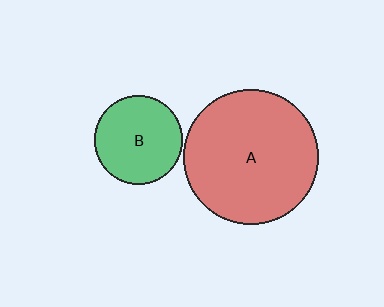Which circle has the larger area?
Circle A (red).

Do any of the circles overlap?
No, none of the circles overlap.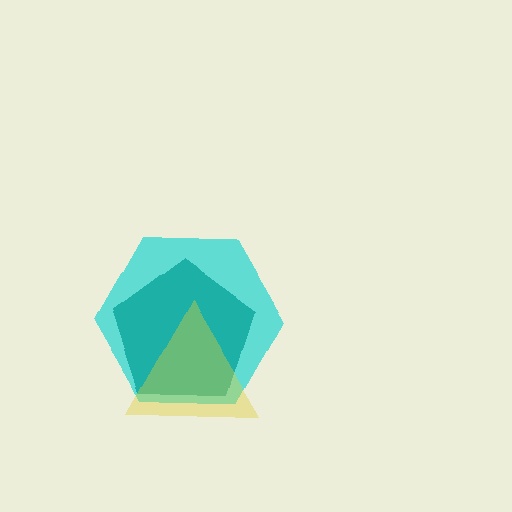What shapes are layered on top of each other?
The layered shapes are: a cyan hexagon, a teal pentagon, a yellow triangle.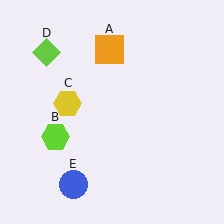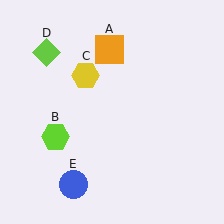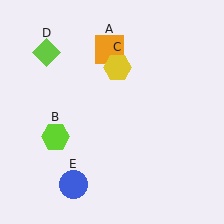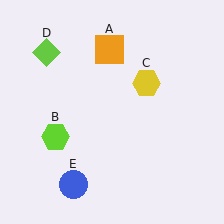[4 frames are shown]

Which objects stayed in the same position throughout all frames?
Orange square (object A) and lime hexagon (object B) and lime diamond (object D) and blue circle (object E) remained stationary.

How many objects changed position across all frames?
1 object changed position: yellow hexagon (object C).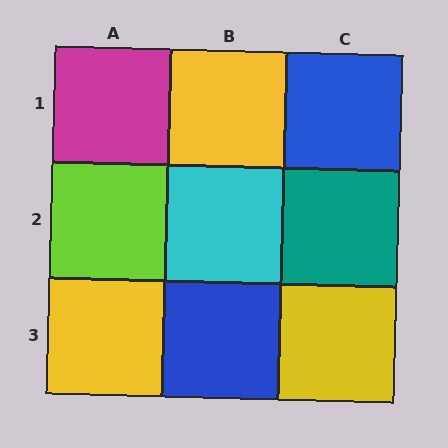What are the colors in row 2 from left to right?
Lime, cyan, teal.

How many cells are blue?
2 cells are blue.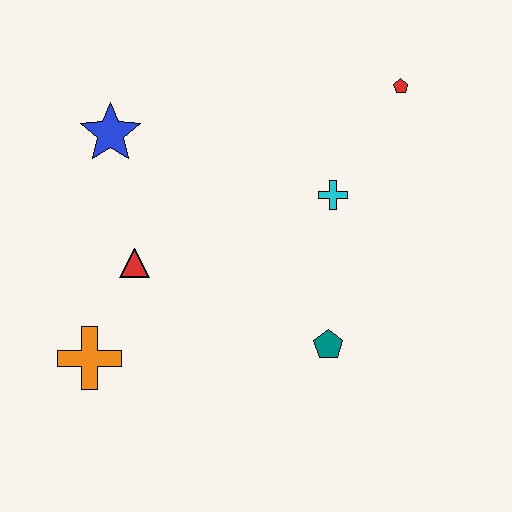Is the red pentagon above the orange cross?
Yes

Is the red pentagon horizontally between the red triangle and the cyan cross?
No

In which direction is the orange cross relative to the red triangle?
The orange cross is below the red triangle.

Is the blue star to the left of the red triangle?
Yes